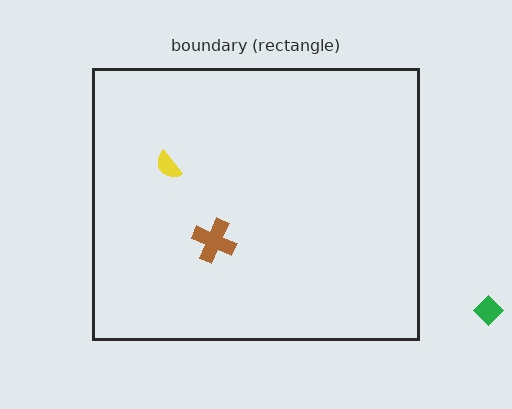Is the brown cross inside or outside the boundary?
Inside.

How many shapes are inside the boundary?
2 inside, 1 outside.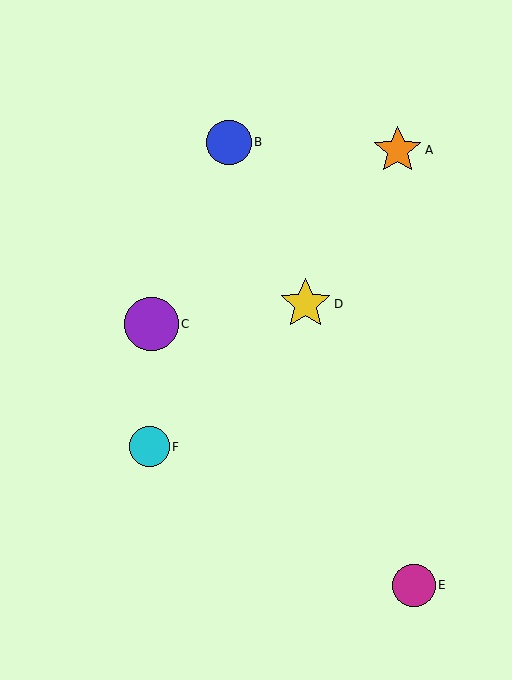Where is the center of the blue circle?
The center of the blue circle is at (229, 142).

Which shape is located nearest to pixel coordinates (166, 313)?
The purple circle (labeled C) at (152, 324) is nearest to that location.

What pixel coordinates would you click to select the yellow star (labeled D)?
Click at (306, 304) to select the yellow star D.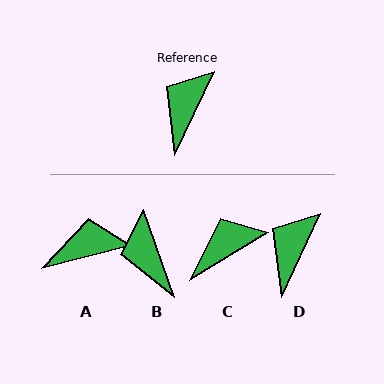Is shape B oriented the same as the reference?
No, it is off by about 45 degrees.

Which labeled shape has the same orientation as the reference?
D.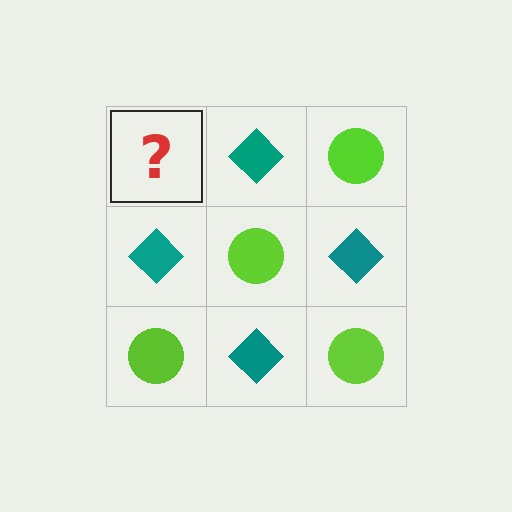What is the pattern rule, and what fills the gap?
The rule is that it alternates lime circle and teal diamond in a checkerboard pattern. The gap should be filled with a lime circle.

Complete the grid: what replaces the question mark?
The question mark should be replaced with a lime circle.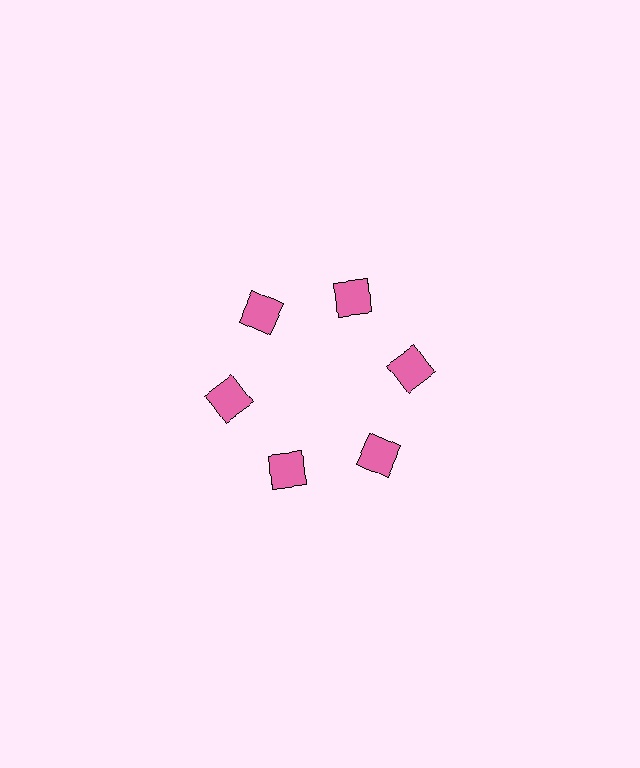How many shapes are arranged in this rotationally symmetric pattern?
There are 6 shapes, arranged in 6 groups of 1.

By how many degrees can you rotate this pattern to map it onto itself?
The pattern maps onto itself every 60 degrees of rotation.